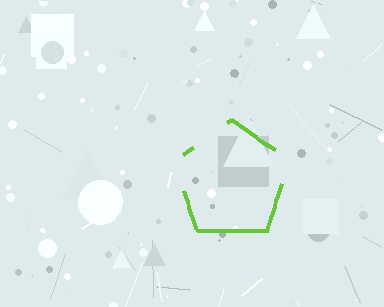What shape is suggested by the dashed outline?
The dashed outline suggests a pentagon.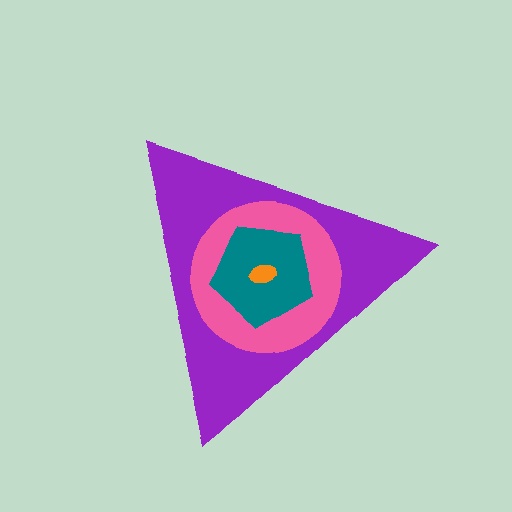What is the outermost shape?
The purple triangle.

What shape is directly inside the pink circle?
The teal pentagon.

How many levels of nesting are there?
4.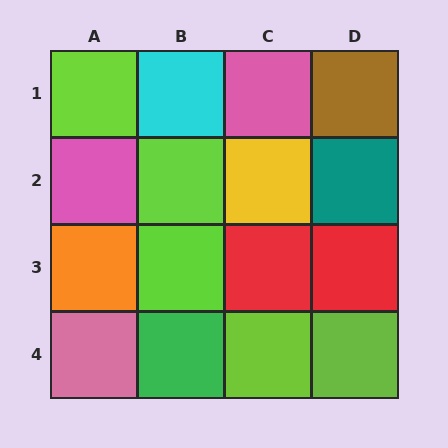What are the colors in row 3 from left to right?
Orange, lime, red, red.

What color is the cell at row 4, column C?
Lime.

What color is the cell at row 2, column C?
Yellow.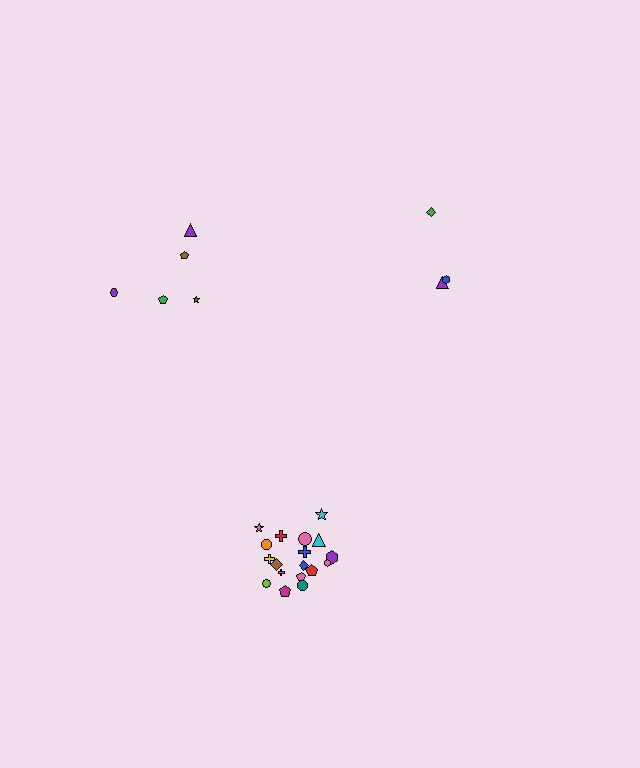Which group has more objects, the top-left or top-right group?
The top-left group.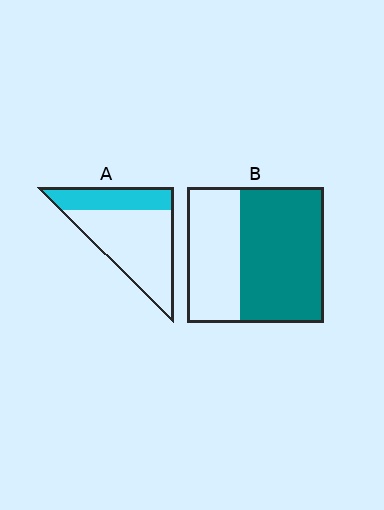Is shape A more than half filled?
No.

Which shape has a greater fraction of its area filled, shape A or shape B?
Shape B.